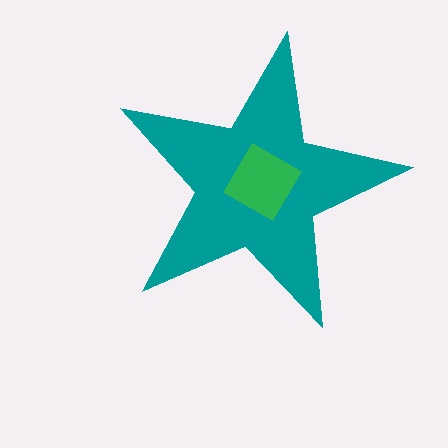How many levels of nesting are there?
2.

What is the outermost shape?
The teal star.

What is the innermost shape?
The green diamond.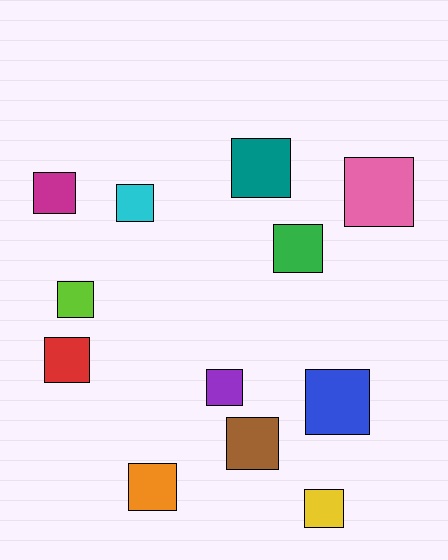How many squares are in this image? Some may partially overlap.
There are 12 squares.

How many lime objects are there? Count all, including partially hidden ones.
There is 1 lime object.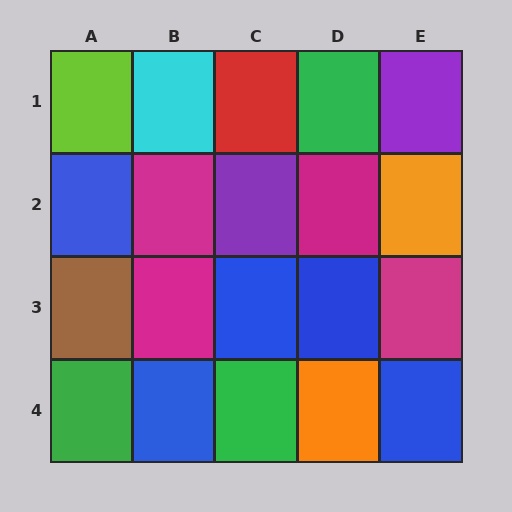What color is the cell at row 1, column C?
Red.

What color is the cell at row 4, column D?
Orange.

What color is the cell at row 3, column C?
Blue.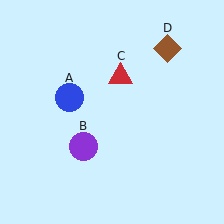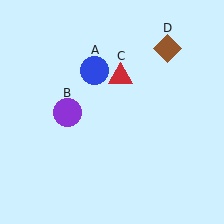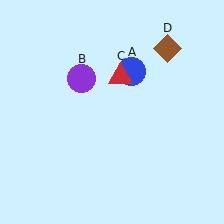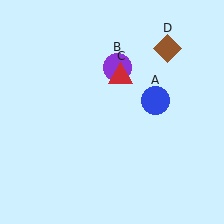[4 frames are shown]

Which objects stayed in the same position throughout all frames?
Red triangle (object C) and brown diamond (object D) remained stationary.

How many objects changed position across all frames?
2 objects changed position: blue circle (object A), purple circle (object B).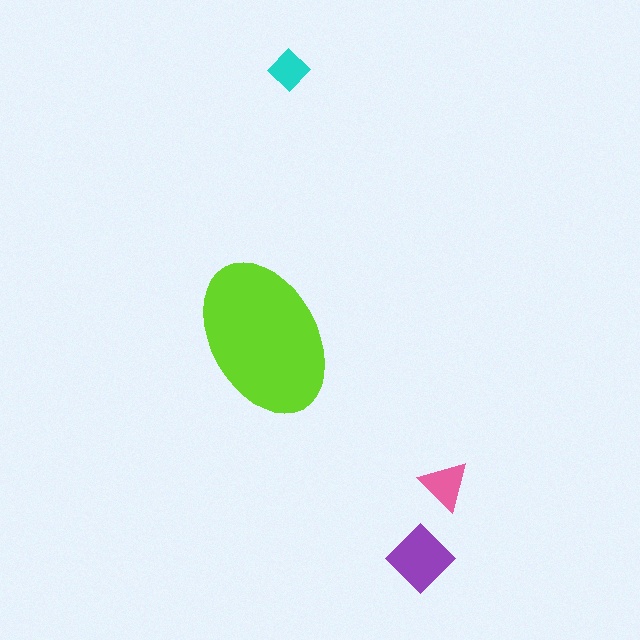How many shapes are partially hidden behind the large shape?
0 shapes are partially hidden.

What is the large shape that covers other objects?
A lime ellipse.